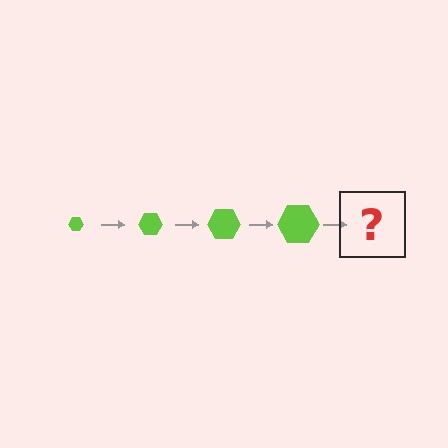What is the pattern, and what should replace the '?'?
The pattern is that the hexagon gets progressively larger each step. The '?' should be a lime hexagon, larger than the previous one.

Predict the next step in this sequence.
The next step is a lime hexagon, larger than the previous one.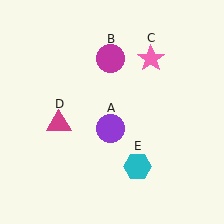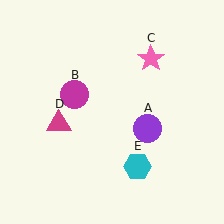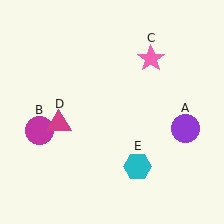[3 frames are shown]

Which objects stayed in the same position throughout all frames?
Pink star (object C) and magenta triangle (object D) and cyan hexagon (object E) remained stationary.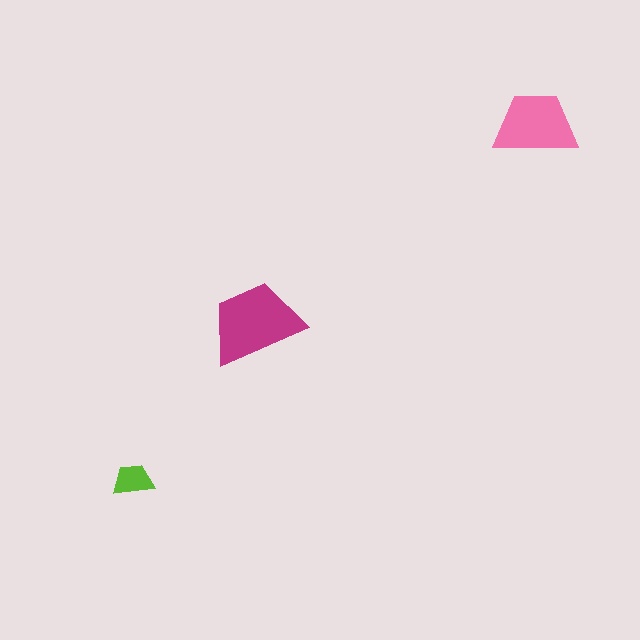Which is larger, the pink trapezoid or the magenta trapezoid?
The magenta one.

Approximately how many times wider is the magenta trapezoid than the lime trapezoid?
About 2.5 times wider.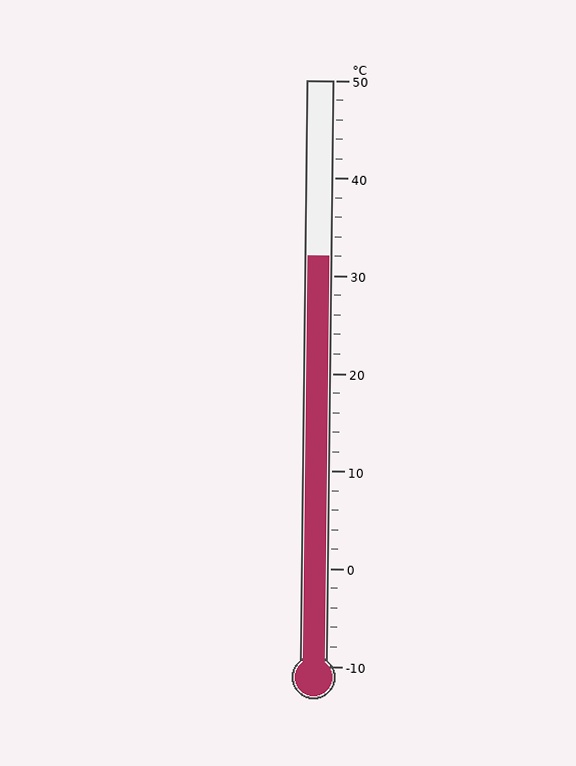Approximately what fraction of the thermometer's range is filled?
The thermometer is filled to approximately 70% of its range.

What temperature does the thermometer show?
The thermometer shows approximately 32°C.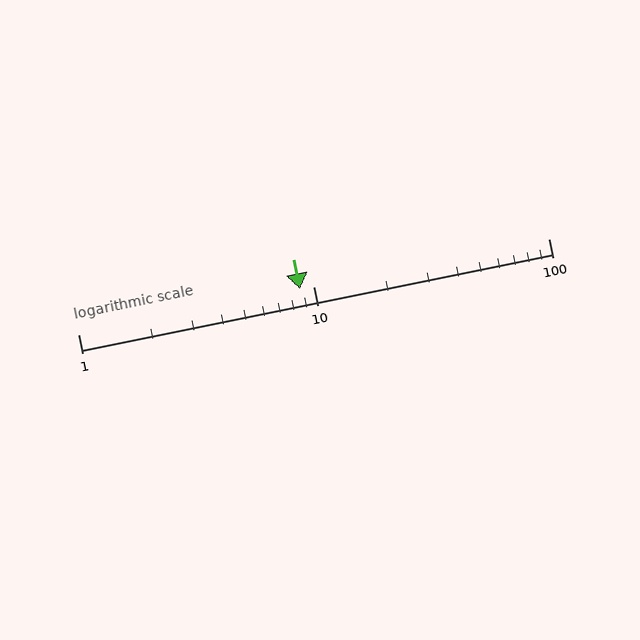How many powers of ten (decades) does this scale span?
The scale spans 2 decades, from 1 to 100.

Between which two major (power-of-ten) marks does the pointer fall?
The pointer is between 1 and 10.